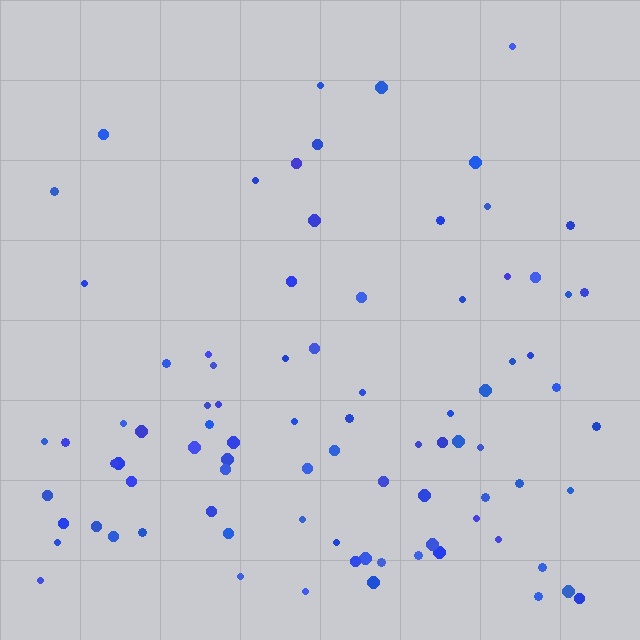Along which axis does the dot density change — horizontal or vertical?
Vertical.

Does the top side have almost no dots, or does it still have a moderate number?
Still a moderate number, just noticeably fewer than the bottom.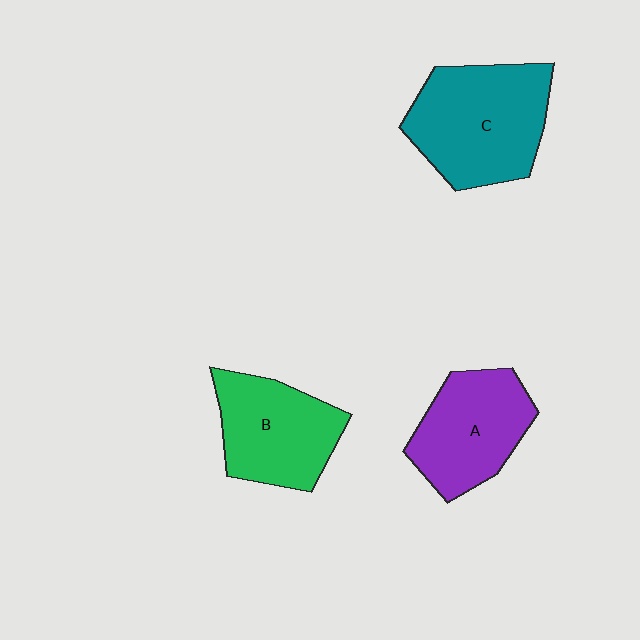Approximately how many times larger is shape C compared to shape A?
Approximately 1.3 times.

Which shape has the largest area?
Shape C (teal).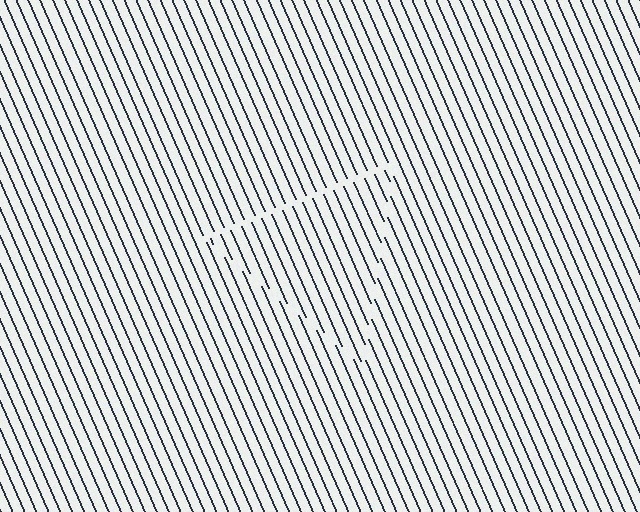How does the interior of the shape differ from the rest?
The interior of the shape contains the same grating, shifted by half a period — the contour is defined by the phase discontinuity where line-ends from the inner and outer gratings abut.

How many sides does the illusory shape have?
3 sides — the line-ends trace a triangle.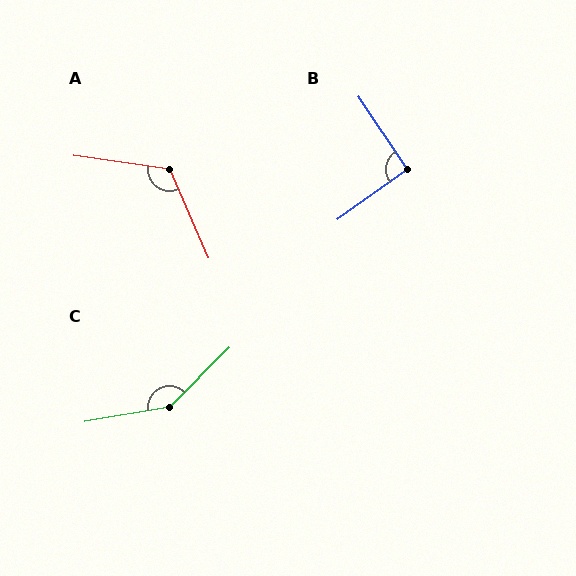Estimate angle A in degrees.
Approximately 121 degrees.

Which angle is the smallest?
B, at approximately 92 degrees.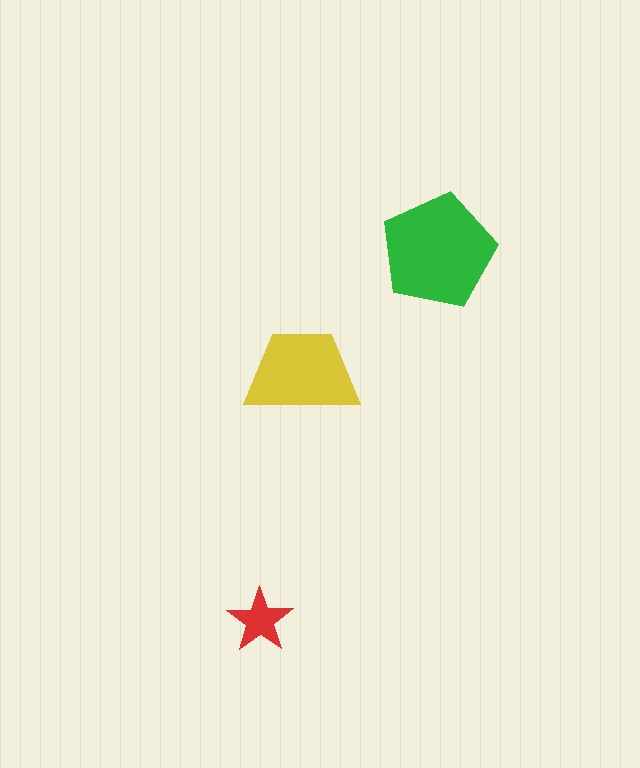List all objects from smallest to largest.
The red star, the yellow trapezoid, the green pentagon.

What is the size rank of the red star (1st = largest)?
3rd.